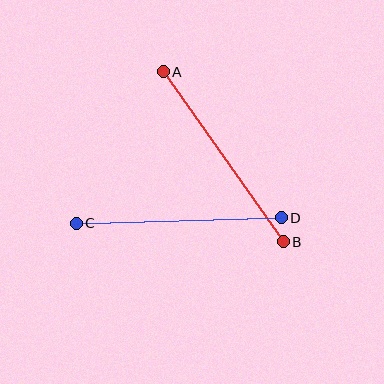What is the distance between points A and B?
The distance is approximately 208 pixels.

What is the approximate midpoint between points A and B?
The midpoint is at approximately (223, 157) pixels.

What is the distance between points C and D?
The distance is approximately 205 pixels.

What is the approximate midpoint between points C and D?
The midpoint is at approximately (179, 221) pixels.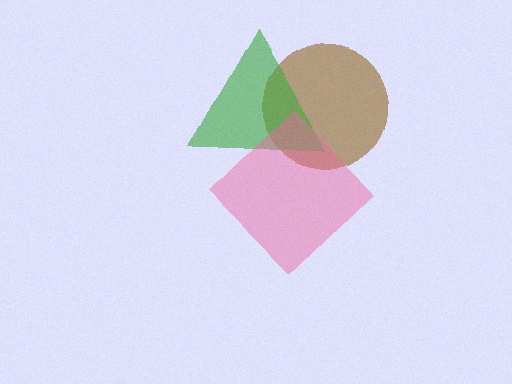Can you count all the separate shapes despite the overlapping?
Yes, there are 3 separate shapes.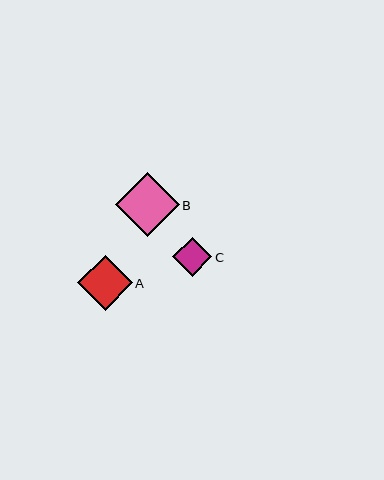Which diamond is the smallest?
Diamond C is the smallest with a size of approximately 39 pixels.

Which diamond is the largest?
Diamond B is the largest with a size of approximately 64 pixels.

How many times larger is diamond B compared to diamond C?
Diamond B is approximately 1.6 times the size of diamond C.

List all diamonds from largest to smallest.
From largest to smallest: B, A, C.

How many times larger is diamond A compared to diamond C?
Diamond A is approximately 1.4 times the size of diamond C.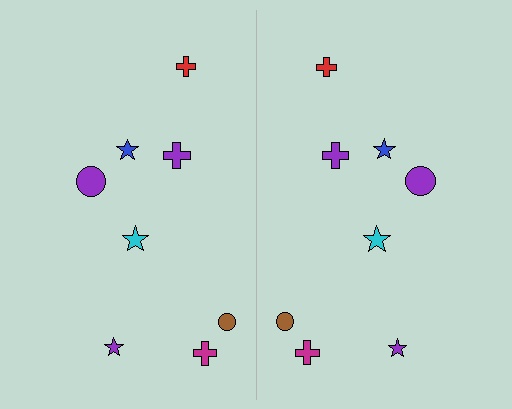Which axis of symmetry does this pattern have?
The pattern has a vertical axis of symmetry running through the center of the image.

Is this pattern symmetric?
Yes, this pattern has bilateral (reflection) symmetry.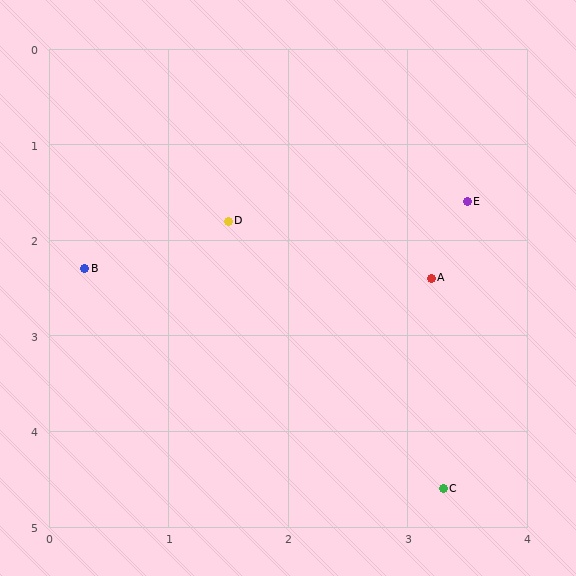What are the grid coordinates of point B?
Point B is at approximately (0.3, 2.3).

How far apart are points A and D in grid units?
Points A and D are about 1.8 grid units apart.